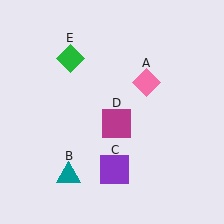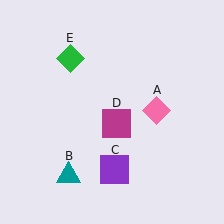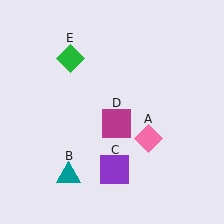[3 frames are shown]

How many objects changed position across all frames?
1 object changed position: pink diamond (object A).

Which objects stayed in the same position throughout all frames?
Teal triangle (object B) and purple square (object C) and magenta square (object D) and green diamond (object E) remained stationary.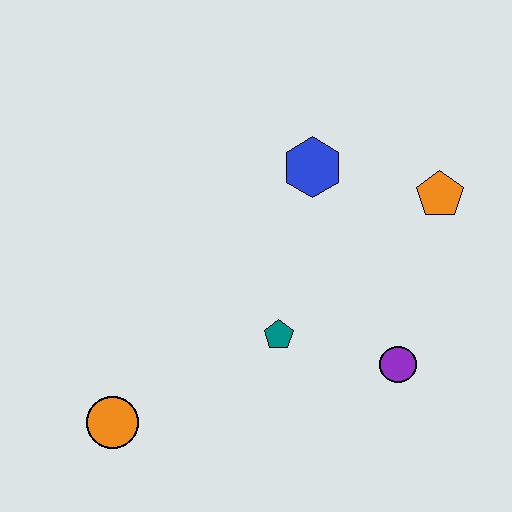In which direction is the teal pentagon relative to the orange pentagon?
The teal pentagon is to the left of the orange pentagon.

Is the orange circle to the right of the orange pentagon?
No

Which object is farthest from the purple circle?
The orange circle is farthest from the purple circle.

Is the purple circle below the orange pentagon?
Yes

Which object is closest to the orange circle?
The teal pentagon is closest to the orange circle.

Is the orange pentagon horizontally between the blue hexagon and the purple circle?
No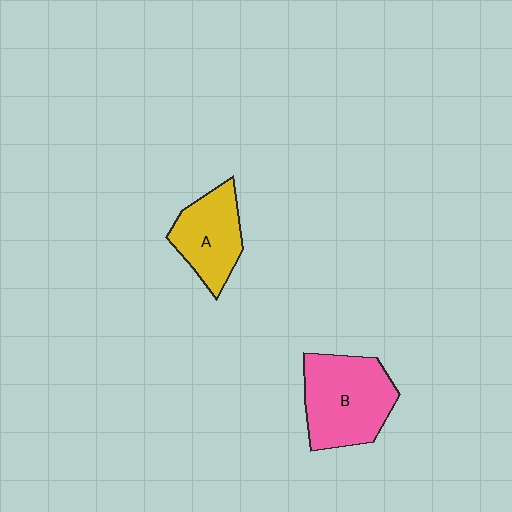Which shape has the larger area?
Shape B (pink).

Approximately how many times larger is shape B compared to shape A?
Approximately 1.4 times.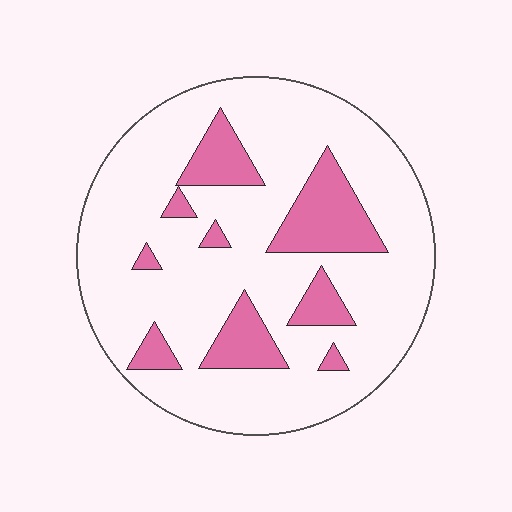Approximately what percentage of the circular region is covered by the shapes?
Approximately 20%.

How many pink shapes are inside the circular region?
9.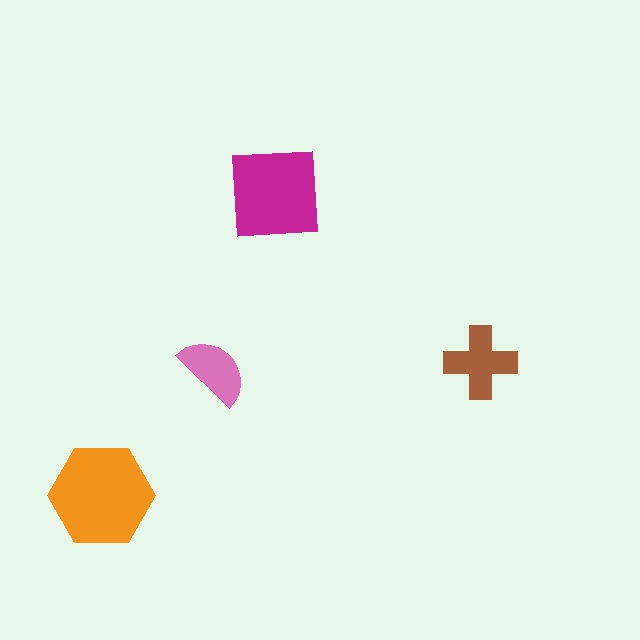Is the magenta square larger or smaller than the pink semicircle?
Larger.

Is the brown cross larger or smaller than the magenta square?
Smaller.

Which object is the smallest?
The pink semicircle.